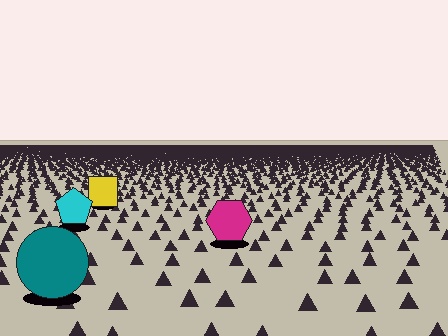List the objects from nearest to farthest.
From nearest to farthest: the teal circle, the magenta hexagon, the cyan pentagon, the yellow square.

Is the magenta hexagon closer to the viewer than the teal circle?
No. The teal circle is closer — you can tell from the texture gradient: the ground texture is coarser near it.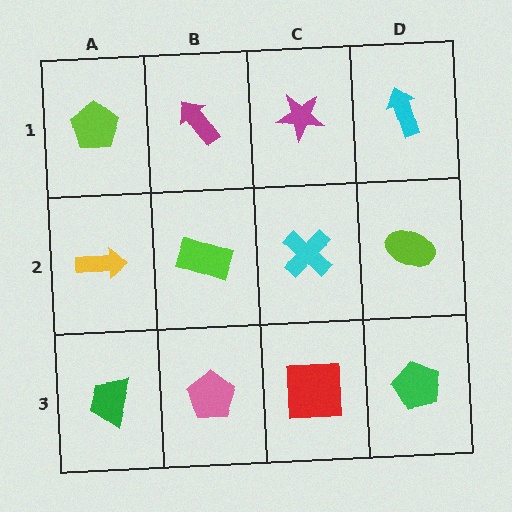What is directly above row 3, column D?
A lime ellipse.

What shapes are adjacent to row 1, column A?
A yellow arrow (row 2, column A), a magenta arrow (row 1, column B).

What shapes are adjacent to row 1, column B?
A lime rectangle (row 2, column B), a lime pentagon (row 1, column A), a magenta star (row 1, column C).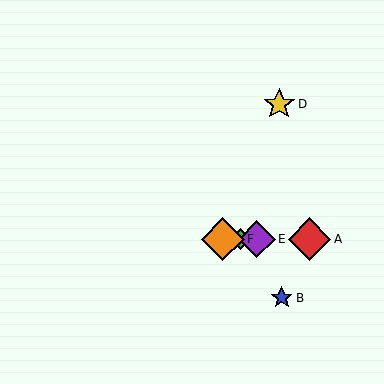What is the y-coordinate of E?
Object E is at y≈239.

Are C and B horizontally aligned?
No, C is at y≈239 and B is at y≈298.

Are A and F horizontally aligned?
Yes, both are at y≈239.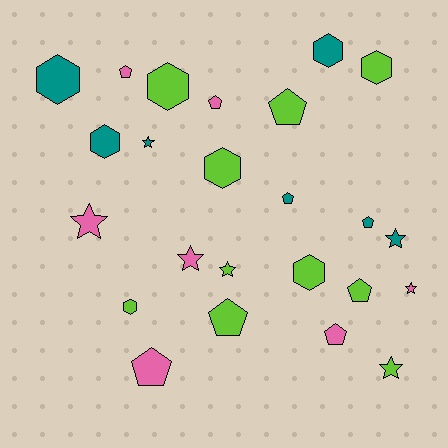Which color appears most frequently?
Lime, with 10 objects.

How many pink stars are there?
There are 3 pink stars.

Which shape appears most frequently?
Pentagon, with 9 objects.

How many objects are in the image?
There are 24 objects.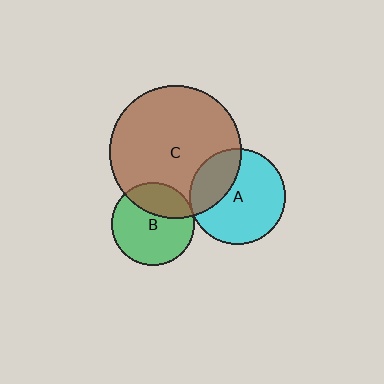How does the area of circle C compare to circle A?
Approximately 1.9 times.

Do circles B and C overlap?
Yes.